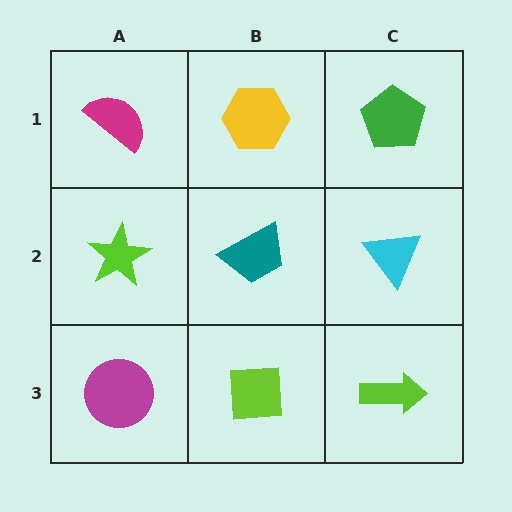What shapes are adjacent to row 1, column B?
A teal trapezoid (row 2, column B), a magenta semicircle (row 1, column A), a green pentagon (row 1, column C).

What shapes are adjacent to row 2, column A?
A magenta semicircle (row 1, column A), a magenta circle (row 3, column A), a teal trapezoid (row 2, column B).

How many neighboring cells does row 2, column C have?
3.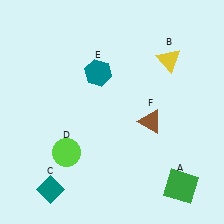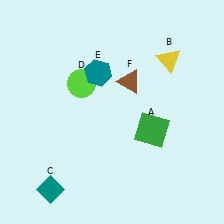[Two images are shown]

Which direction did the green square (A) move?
The green square (A) moved up.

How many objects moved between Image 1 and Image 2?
3 objects moved between the two images.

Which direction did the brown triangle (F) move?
The brown triangle (F) moved up.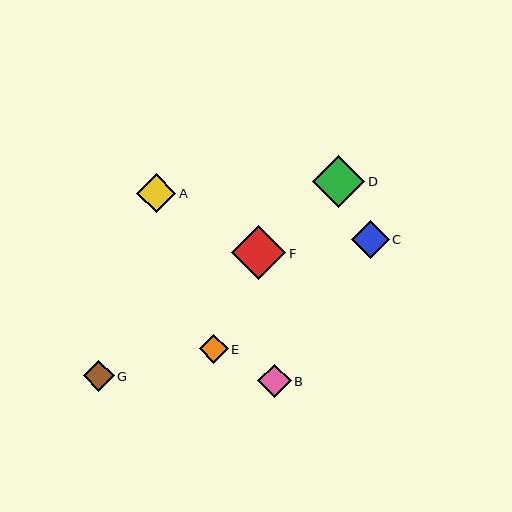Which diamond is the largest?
Diamond F is the largest with a size of approximately 54 pixels.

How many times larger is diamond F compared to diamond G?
Diamond F is approximately 1.8 times the size of diamond G.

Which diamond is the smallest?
Diamond E is the smallest with a size of approximately 29 pixels.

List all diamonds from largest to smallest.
From largest to smallest: F, D, A, C, B, G, E.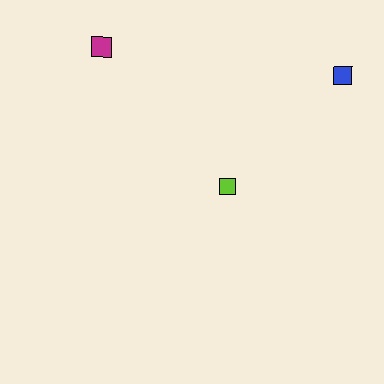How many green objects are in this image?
There are no green objects.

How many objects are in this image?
There are 3 objects.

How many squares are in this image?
There are 3 squares.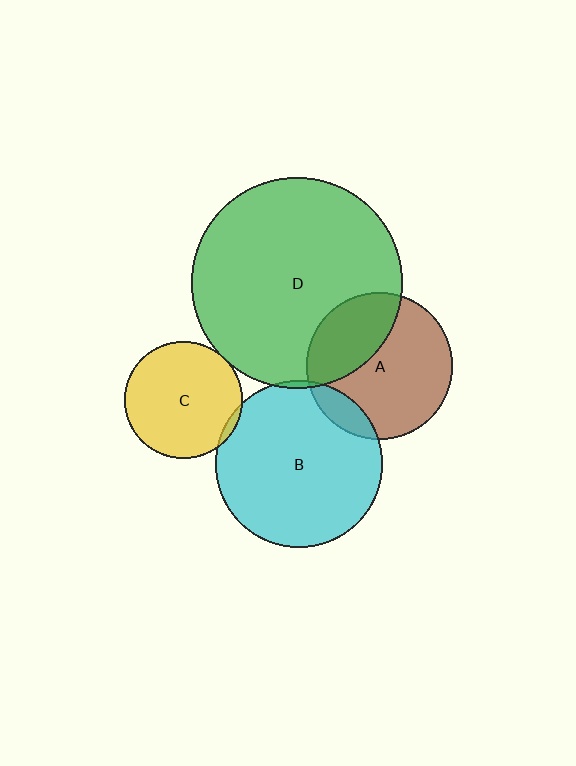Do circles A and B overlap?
Yes.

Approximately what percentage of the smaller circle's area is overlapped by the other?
Approximately 10%.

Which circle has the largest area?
Circle D (green).